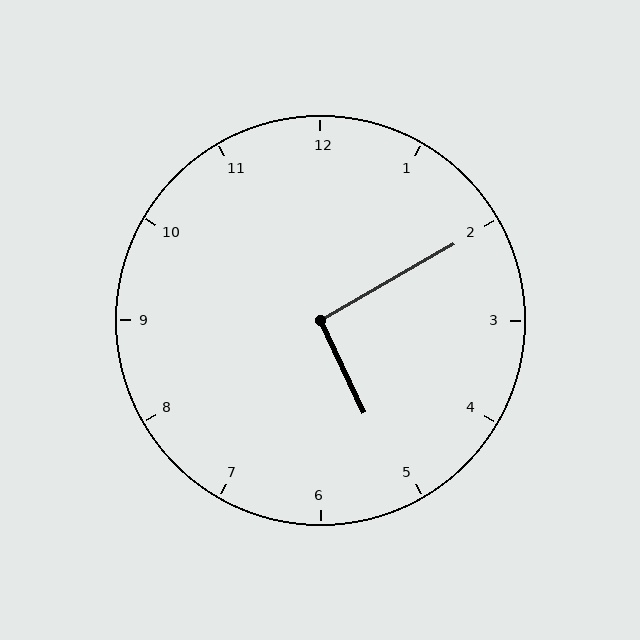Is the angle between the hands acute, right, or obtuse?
It is right.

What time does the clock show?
5:10.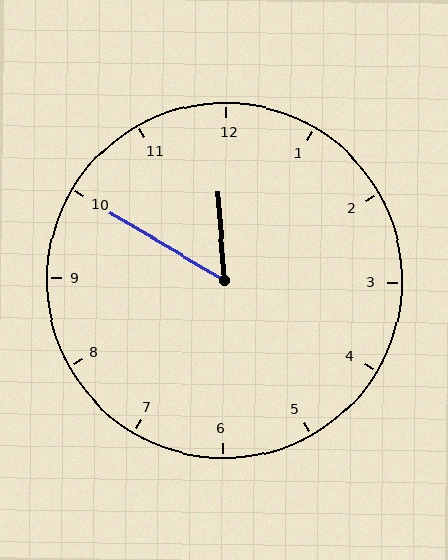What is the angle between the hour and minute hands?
Approximately 55 degrees.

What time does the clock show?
11:50.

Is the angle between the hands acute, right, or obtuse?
It is acute.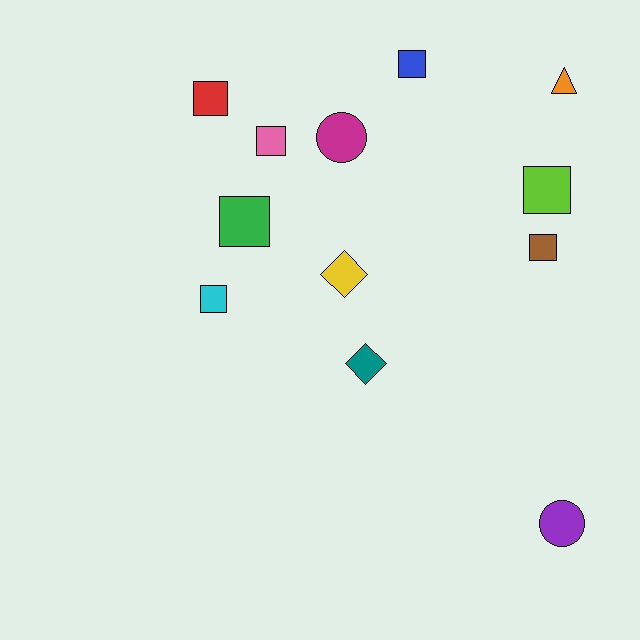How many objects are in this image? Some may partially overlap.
There are 12 objects.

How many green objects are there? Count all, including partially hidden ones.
There is 1 green object.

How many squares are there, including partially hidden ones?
There are 7 squares.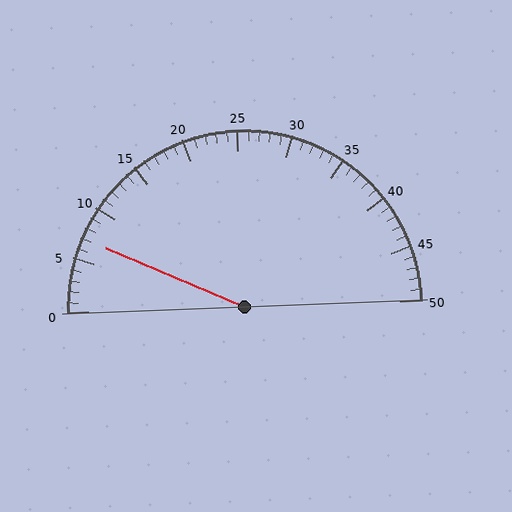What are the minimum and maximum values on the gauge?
The gauge ranges from 0 to 50.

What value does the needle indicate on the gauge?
The needle indicates approximately 7.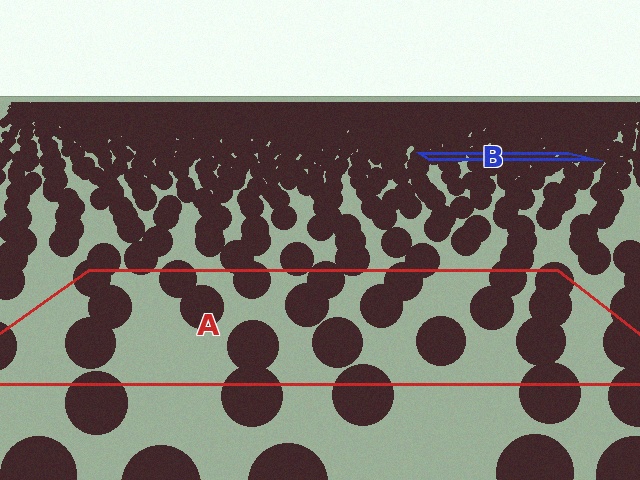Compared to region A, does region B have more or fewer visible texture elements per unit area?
Region B has more texture elements per unit area — they are packed more densely because it is farther away.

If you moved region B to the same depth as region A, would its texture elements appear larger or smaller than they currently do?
They would appear larger. At a closer depth, the same texture elements are projected at a bigger on-screen size.